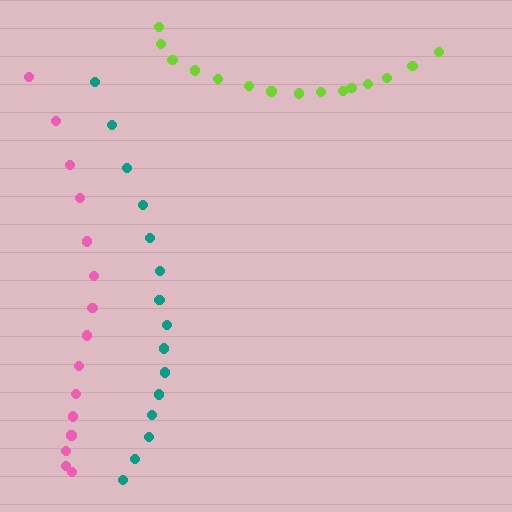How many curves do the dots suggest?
There are 3 distinct paths.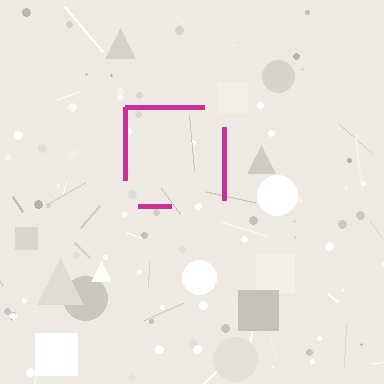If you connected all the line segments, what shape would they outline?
They would outline a square.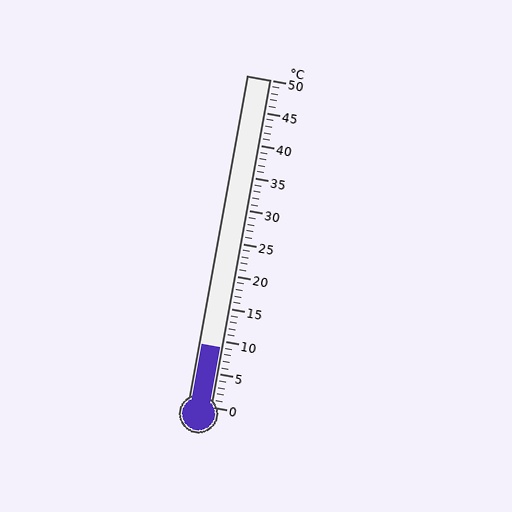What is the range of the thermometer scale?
The thermometer scale ranges from 0°C to 50°C.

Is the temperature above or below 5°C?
The temperature is above 5°C.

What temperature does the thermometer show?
The thermometer shows approximately 9°C.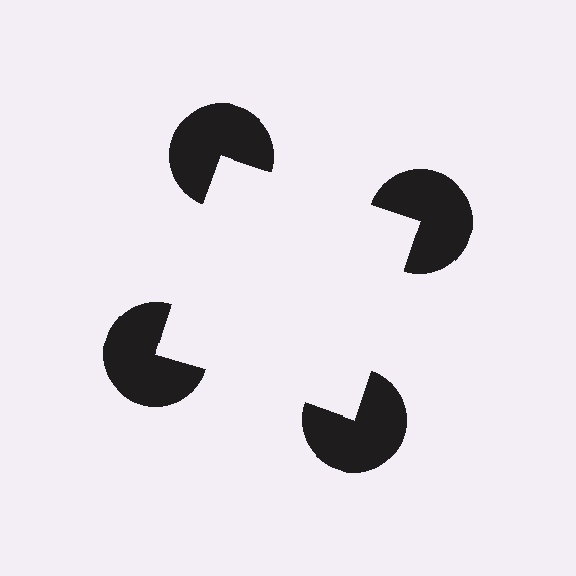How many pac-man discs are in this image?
There are 4 — one at each vertex of the illusory square.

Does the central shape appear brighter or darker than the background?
It typically appears slightly brighter than the background, even though no actual brightness change is drawn.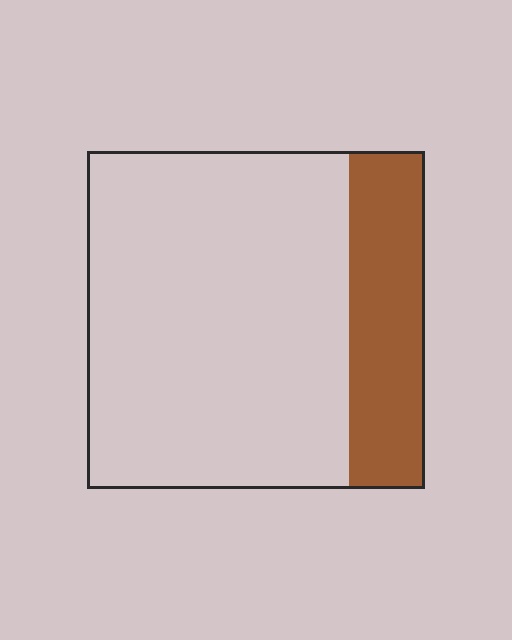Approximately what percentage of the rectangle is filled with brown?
Approximately 20%.